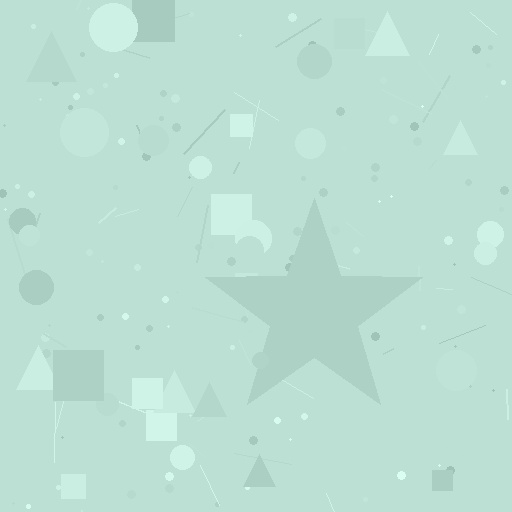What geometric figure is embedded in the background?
A star is embedded in the background.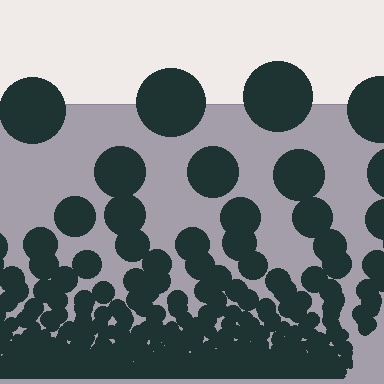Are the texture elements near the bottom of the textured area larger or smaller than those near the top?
Smaller. The gradient is inverted — elements near the bottom are smaller and denser.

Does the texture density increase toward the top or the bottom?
Density increases toward the bottom.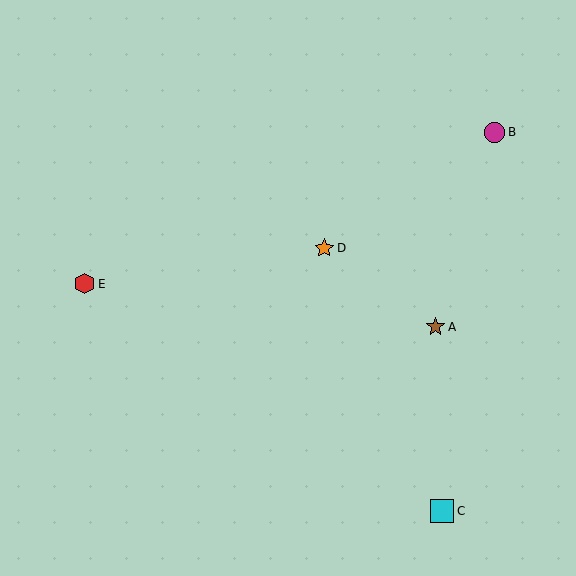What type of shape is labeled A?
Shape A is a brown star.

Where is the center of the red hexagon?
The center of the red hexagon is at (84, 284).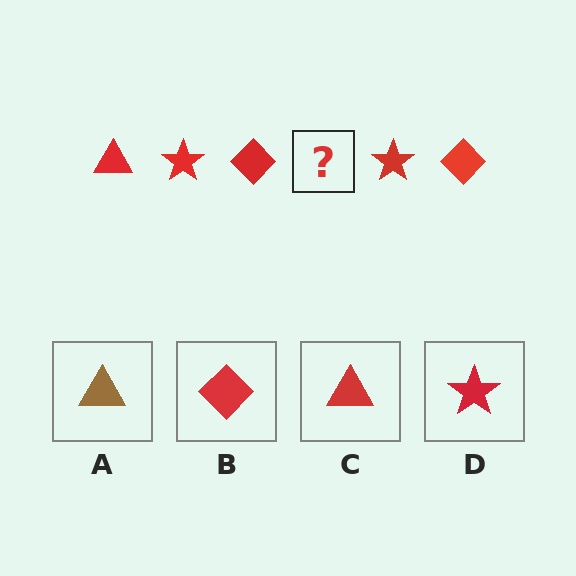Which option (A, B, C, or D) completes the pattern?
C.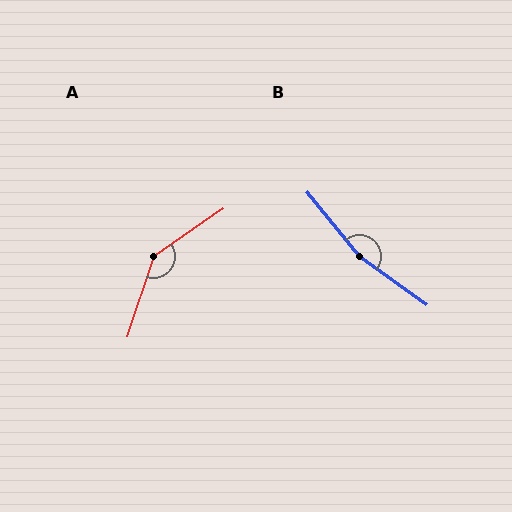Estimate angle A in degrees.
Approximately 142 degrees.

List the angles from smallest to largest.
A (142°), B (164°).